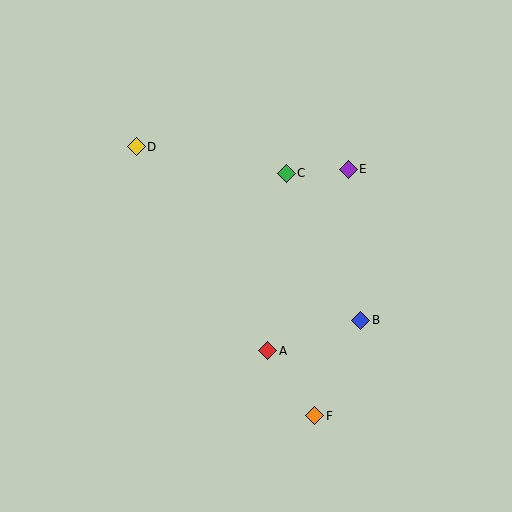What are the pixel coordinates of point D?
Point D is at (136, 147).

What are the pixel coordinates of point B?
Point B is at (361, 320).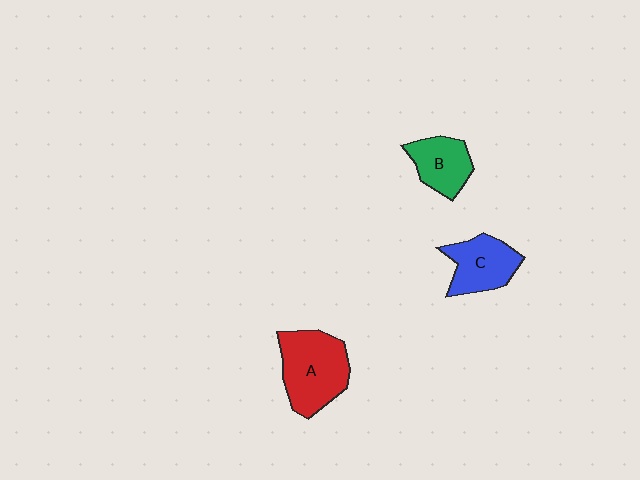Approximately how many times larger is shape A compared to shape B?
Approximately 1.6 times.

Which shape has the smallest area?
Shape B (green).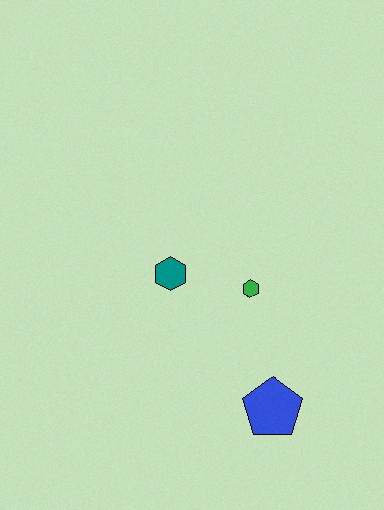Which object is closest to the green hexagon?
The teal hexagon is closest to the green hexagon.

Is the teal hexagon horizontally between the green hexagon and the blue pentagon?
No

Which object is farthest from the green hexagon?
The blue pentagon is farthest from the green hexagon.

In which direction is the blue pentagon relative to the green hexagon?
The blue pentagon is below the green hexagon.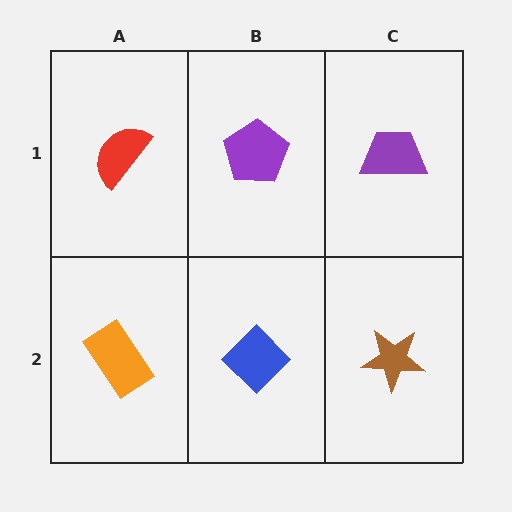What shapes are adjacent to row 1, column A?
An orange rectangle (row 2, column A), a purple pentagon (row 1, column B).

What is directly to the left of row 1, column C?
A purple pentagon.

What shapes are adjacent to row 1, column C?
A brown star (row 2, column C), a purple pentagon (row 1, column B).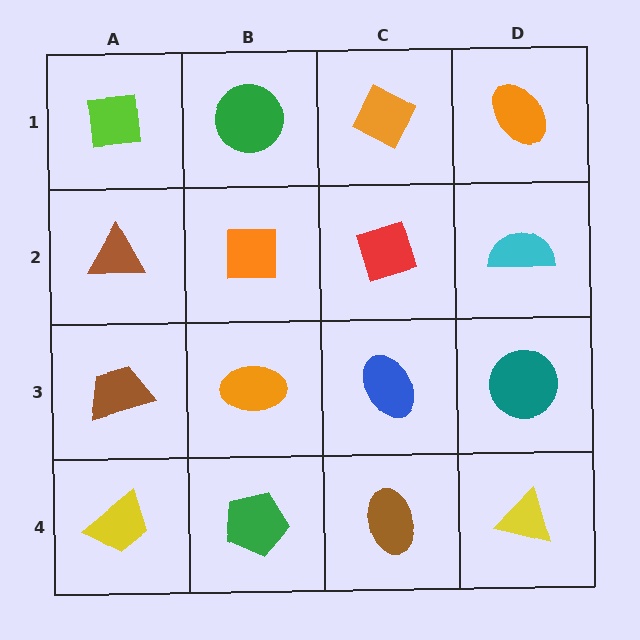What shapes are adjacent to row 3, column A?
A brown triangle (row 2, column A), a yellow trapezoid (row 4, column A), an orange ellipse (row 3, column B).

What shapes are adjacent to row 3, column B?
An orange square (row 2, column B), a green pentagon (row 4, column B), a brown trapezoid (row 3, column A), a blue ellipse (row 3, column C).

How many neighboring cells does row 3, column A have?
3.